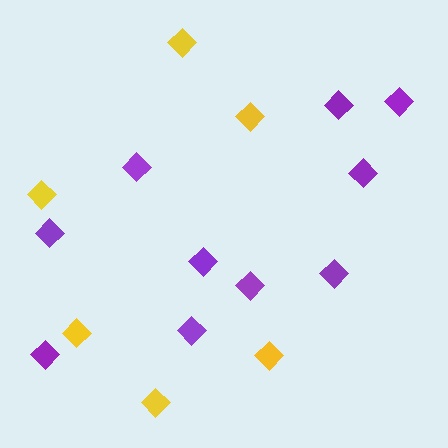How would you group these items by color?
There are 2 groups: one group of purple diamonds (10) and one group of yellow diamonds (6).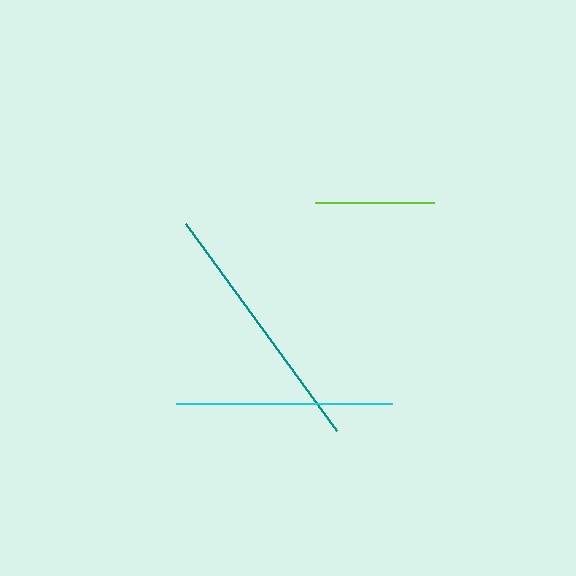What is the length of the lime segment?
The lime segment is approximately 119 pixels long.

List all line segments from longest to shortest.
From longest to shortest: teal, cyan, lime.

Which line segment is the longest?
The teal line is the longest at approximately 256 pixels.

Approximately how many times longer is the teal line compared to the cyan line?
The teal line is approximately 1.2 times the length of the cyan line.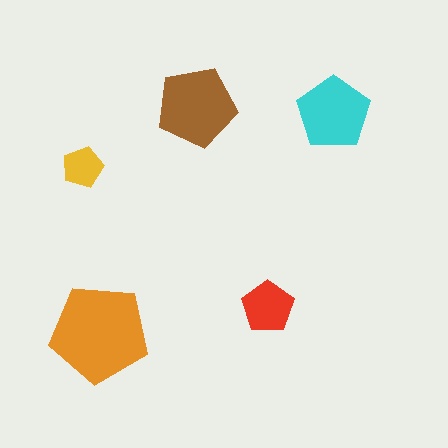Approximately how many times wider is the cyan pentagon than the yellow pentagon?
About 2 times wider.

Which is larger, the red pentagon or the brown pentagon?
The brown one.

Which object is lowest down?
The orange pentagon is bottommost.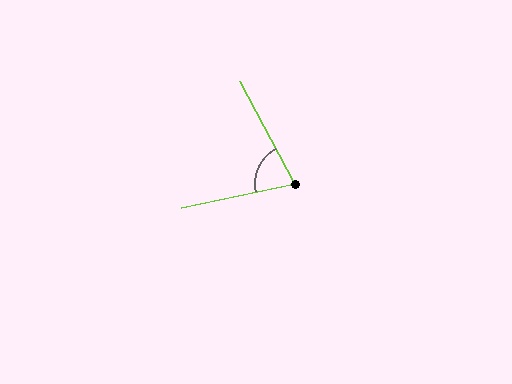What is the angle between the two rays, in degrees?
Approximately 74 degrees.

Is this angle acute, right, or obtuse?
It is acute.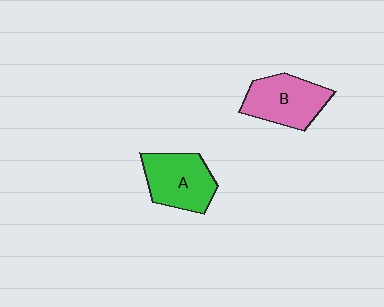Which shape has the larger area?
Shape B (pink).